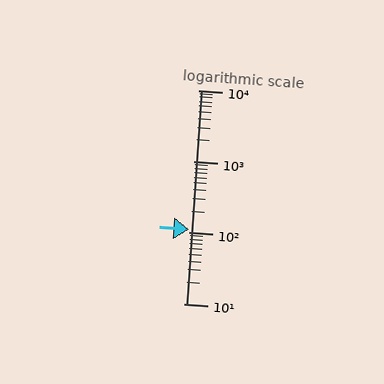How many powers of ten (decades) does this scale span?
The scale spans 3 decades, from 10 to 10000.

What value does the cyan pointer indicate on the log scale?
The pointer indicates approximately 110.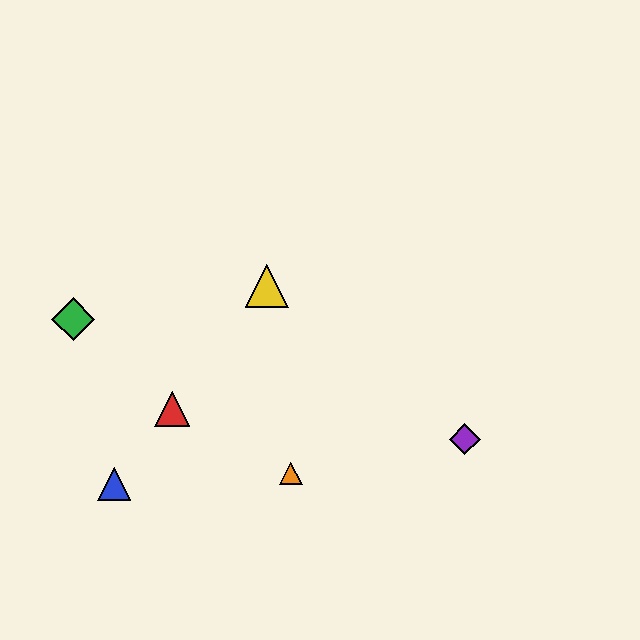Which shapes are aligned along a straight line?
The red triangle, the blue triangle, the yellow triangle are aligned along a straight line.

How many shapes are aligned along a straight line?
3 shapes (the red triangle, the blue triangle, the yellow triangle) are aligned along a straight line.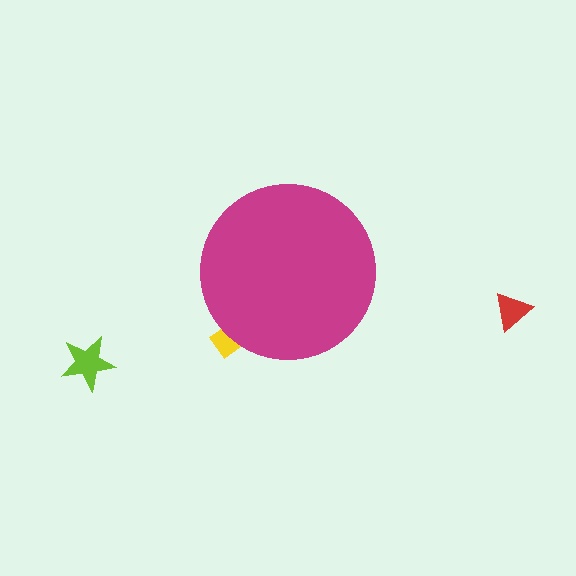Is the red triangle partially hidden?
No, the red triangle is fully visible.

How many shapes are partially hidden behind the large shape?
1 shape is partially hidden.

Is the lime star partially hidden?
No, the lime star is fully visible.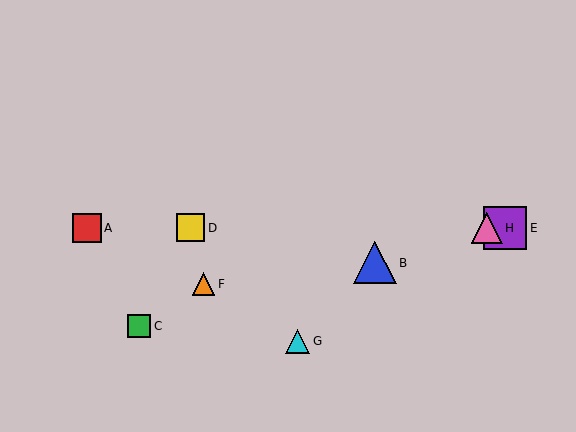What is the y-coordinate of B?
Object B is at y≈263.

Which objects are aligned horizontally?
Objects A, D, E, H are aligned horizontally.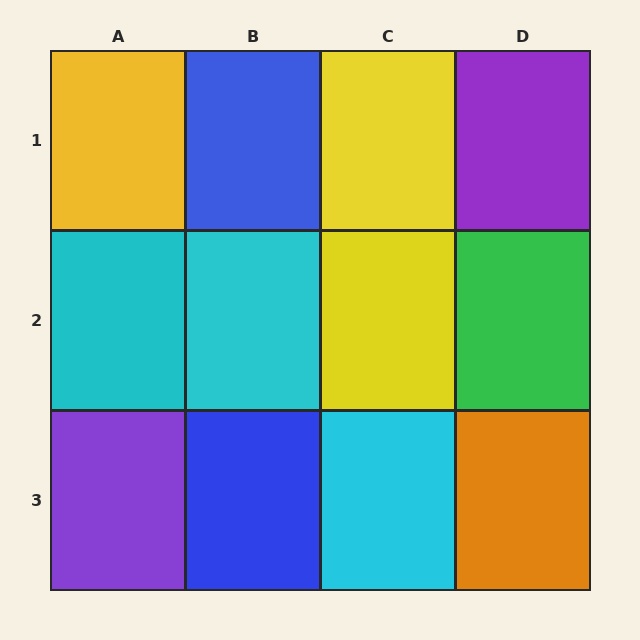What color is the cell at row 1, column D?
Purple.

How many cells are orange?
1 cell is orange.